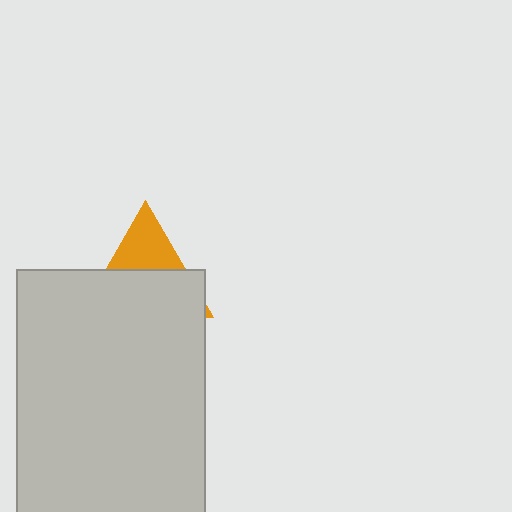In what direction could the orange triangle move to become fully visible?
The orange triangle could move up. That would shift it out from behind the light gray rectangle entirely.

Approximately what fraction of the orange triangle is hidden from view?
Roughly 64% of the orange triangle is hidden behind the light gray rectangle.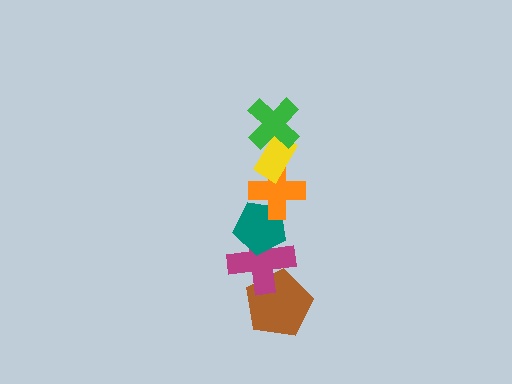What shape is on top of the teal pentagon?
The orange cross is on top of the teal pentagon.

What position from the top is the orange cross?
The orange cross is 3rd from the top.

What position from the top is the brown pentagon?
The brown pentagon is 6th from the top.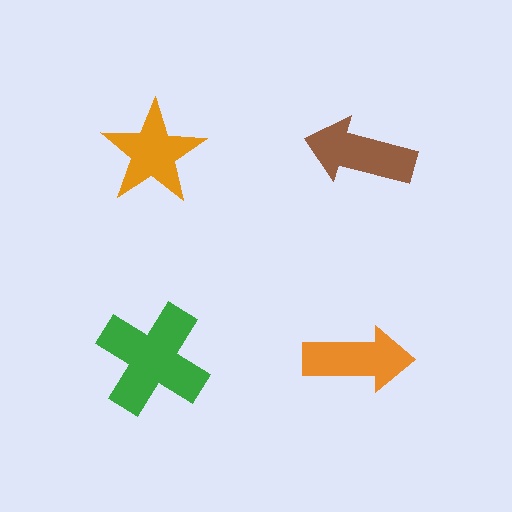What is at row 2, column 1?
A green cross.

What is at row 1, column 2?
A brown arrow.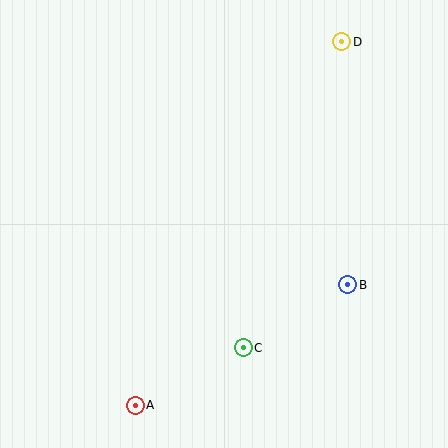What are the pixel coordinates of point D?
Point D is at (342, 42).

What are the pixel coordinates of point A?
Point A is at (135, 405).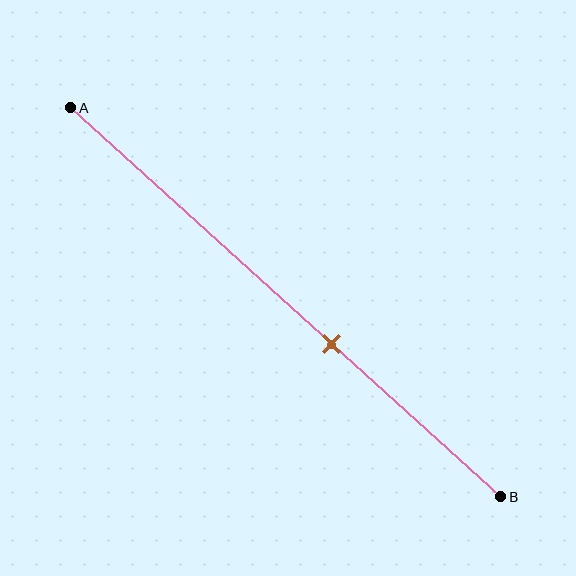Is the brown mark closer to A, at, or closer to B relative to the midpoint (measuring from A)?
The brown mark is closer to point B than the midpoint of segment AB.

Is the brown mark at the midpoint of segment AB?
No, the mark is at about 60% from A, not at the 50% midpoint.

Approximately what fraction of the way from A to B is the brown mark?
The brown mark is approximately 60% of the way from A to B.